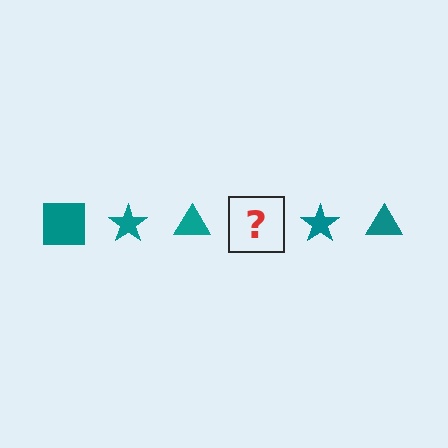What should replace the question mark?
The question mark should be replaced with a teal square.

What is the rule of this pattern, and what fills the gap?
The rule is that the pattern cycles through square, star, triangle shapes in teal. The gap should be filled with a teal square.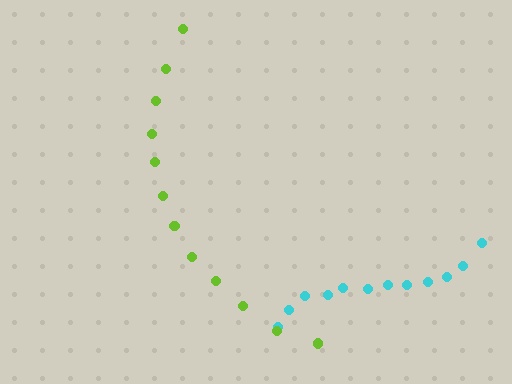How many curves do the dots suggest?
There are 2 distinct paths.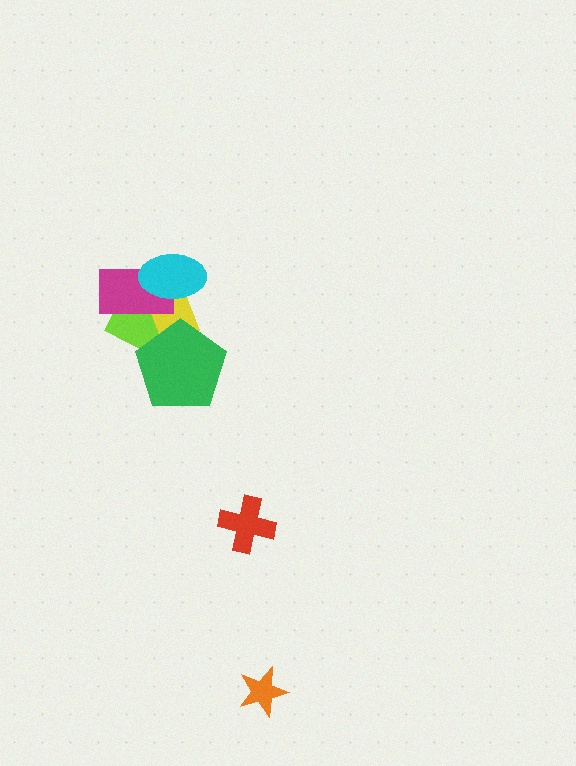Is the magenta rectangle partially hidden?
Yes, it is partially covered by another shape.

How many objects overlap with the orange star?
0 objects overlap with the orange star.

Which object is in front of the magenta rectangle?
The cyan ellipse is in front of the magenta rectangle.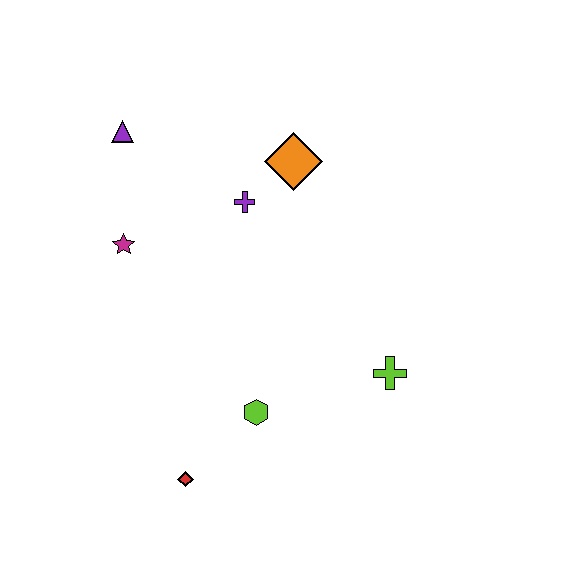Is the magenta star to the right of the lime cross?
No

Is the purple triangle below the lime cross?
No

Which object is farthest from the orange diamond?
The red diamond is farthest from the orange diamond.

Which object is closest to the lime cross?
The lime hexagon is closest to the lime cross.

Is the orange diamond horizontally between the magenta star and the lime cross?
Yes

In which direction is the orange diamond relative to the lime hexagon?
The orange diamond is above the lime hexagon.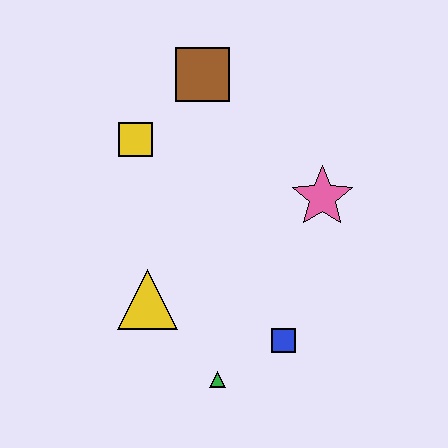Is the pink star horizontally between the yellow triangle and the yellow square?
No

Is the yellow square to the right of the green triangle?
No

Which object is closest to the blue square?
The green triangle is closest to the blue square.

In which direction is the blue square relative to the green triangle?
The blue square is to the right of the green triangle.